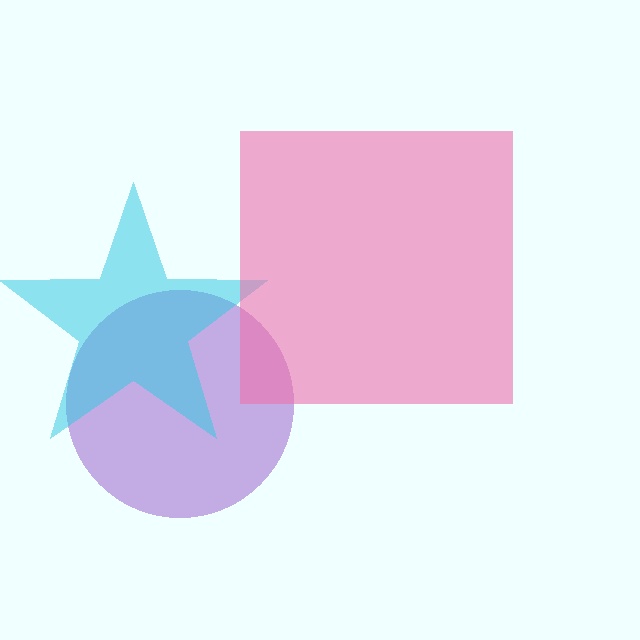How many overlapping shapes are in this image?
There are 3 overlapping shapes in the image.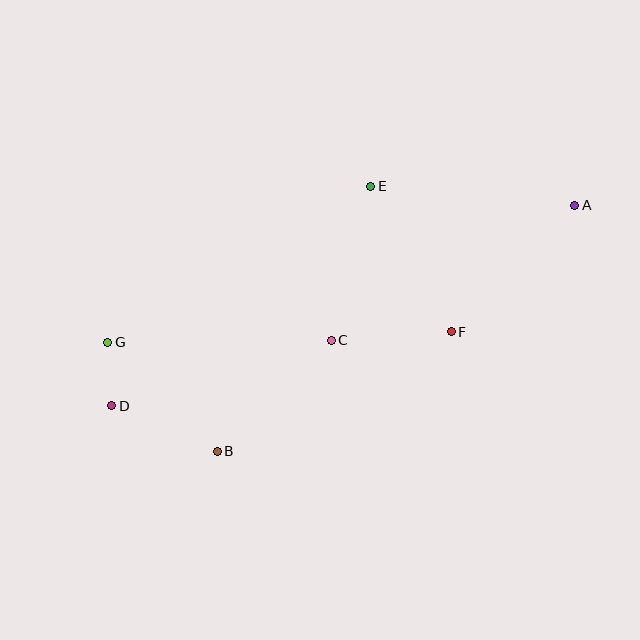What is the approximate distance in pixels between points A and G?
The distance between A and G is approximately 487 pixels.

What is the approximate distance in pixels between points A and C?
The distance between A and C is approximately 279 pixels.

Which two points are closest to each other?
Points D and G are closest to each other.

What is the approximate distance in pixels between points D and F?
The distance between D and F is approximately 347 pixels.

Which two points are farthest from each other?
Points A and D are farthest from each other.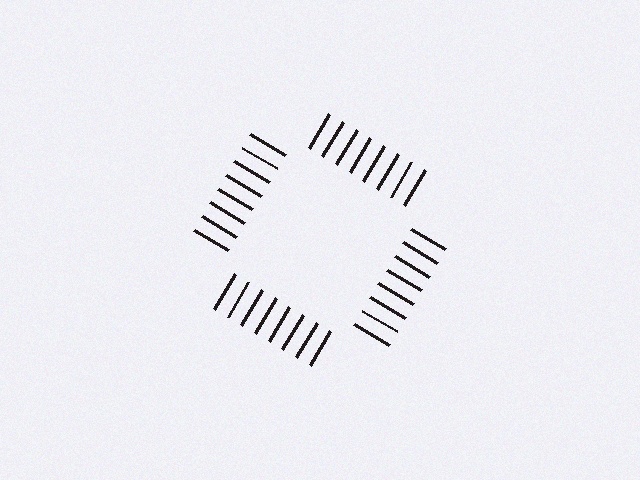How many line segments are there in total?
32 — 8 along each of the 4 edges.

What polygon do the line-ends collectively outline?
An illusory square — the line segments terminate on its edges but no continuous stroke is drawn.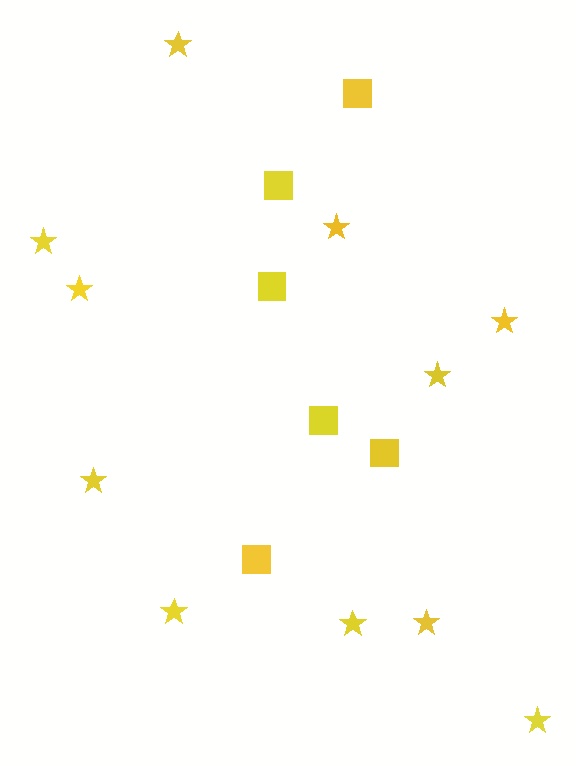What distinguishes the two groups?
There are 2 groups: one group of squares (6) and one group of stars (11).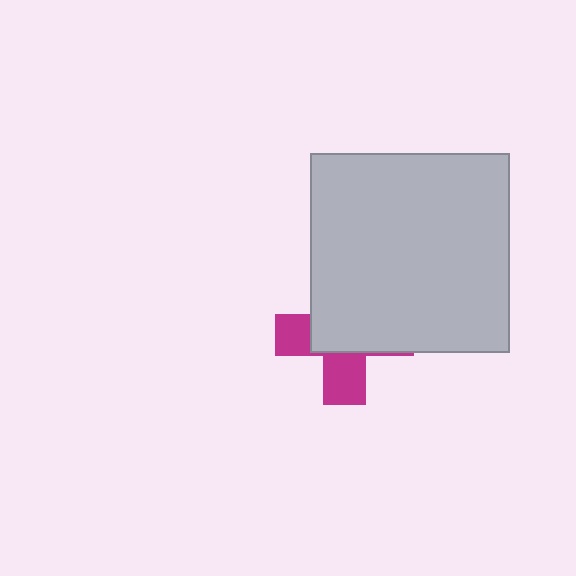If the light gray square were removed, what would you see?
You would see the complete magenta cross.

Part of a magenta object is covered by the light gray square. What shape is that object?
It is a cross.